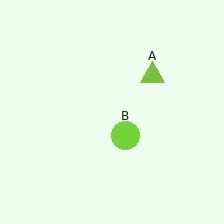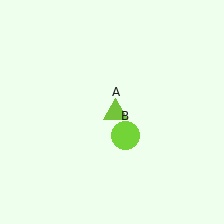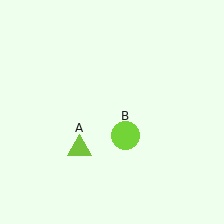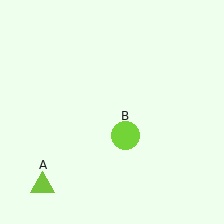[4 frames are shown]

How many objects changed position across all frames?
1 object changed position: lime triangle (object A).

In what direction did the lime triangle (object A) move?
The lime triangle (object A) moved down and to the left.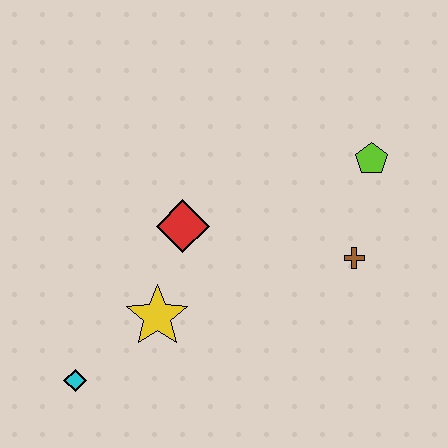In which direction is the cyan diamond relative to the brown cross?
The cyan diamond is to the left of the brown cross.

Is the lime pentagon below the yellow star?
No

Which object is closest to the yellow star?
The red diamond is closest to the yellow star.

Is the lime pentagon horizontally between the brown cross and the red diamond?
No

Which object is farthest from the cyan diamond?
The lime pentagon is farthest from the cyan diamond.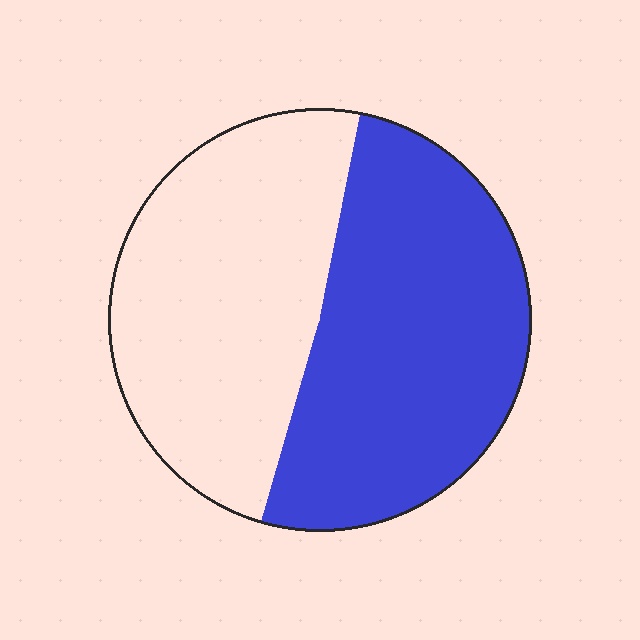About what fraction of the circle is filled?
About one half (1/2).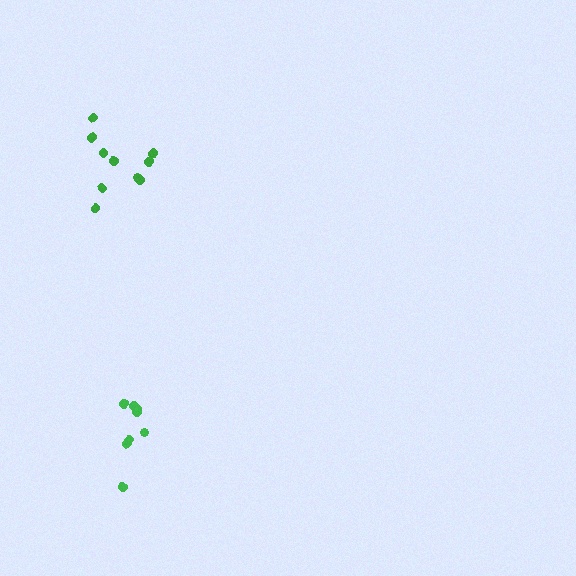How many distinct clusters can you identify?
There are 2 distinct clusters.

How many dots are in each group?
Group 1: 10 dots, Group 2: 8 dots (18 total).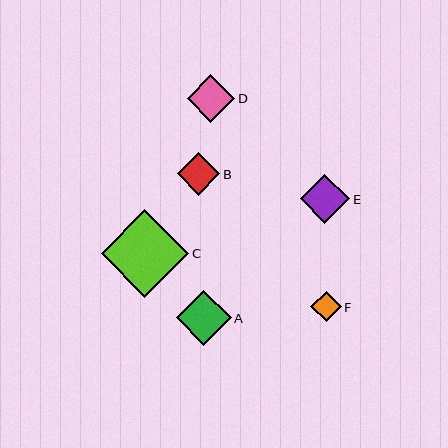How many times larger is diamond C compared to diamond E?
Diamond C is approximately 1.8 times the size of diamond E.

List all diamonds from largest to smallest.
From largest to smallest: C, A, E, D, B, F.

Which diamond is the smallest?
Diamond F is the smallest with a size of approximately 30 pixels.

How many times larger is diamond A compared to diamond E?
Diamond A is approximately 1.1 times the size of diamond E.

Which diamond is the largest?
Diamond C is the largest with a size of approximately 88 pixels.